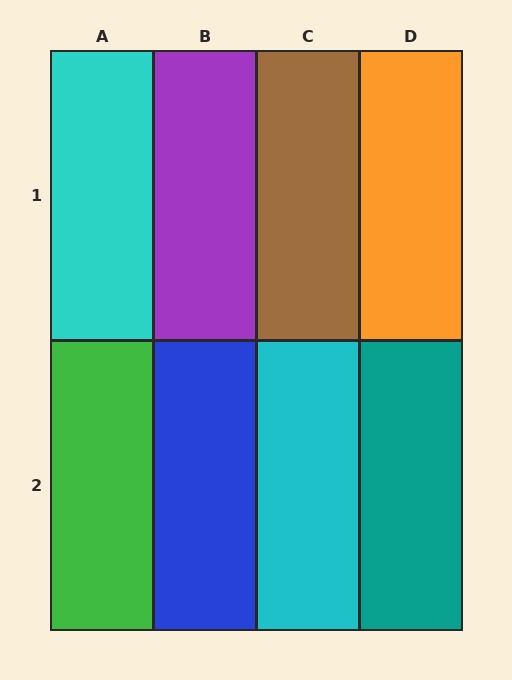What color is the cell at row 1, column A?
Cyan.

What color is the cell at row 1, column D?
Orange.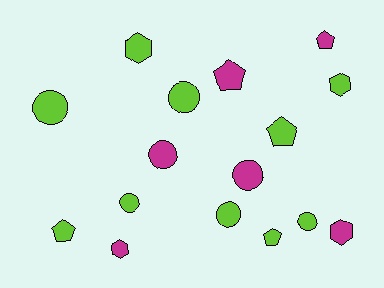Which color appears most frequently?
Lime, with 10 objects.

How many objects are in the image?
There are 16 objects.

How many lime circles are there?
There are 5 lime circles.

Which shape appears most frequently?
Circle, with 7 objects.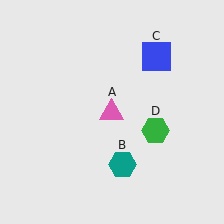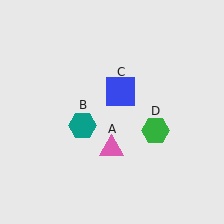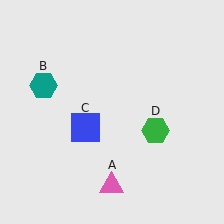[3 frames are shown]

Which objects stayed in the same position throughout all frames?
Green hexagon (object D) remained stationary.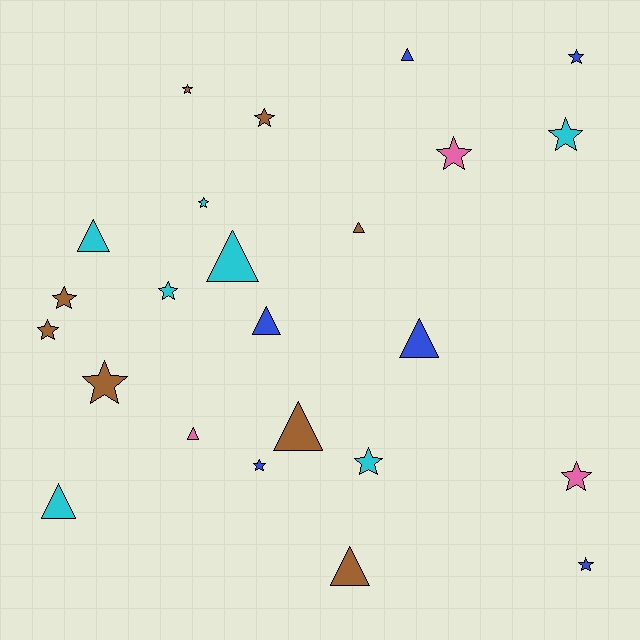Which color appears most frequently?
Brown, with 8 objects.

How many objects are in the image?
There are 24 objects.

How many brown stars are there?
There are 5 brown stars.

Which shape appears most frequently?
Star, with 14 objects.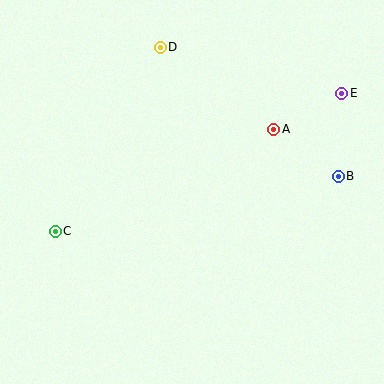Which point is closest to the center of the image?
Point A at (274, 129) is closest to the center.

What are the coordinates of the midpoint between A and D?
The midpoint between A and D is at (217, 88).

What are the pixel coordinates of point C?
Point C is at (55, 231).